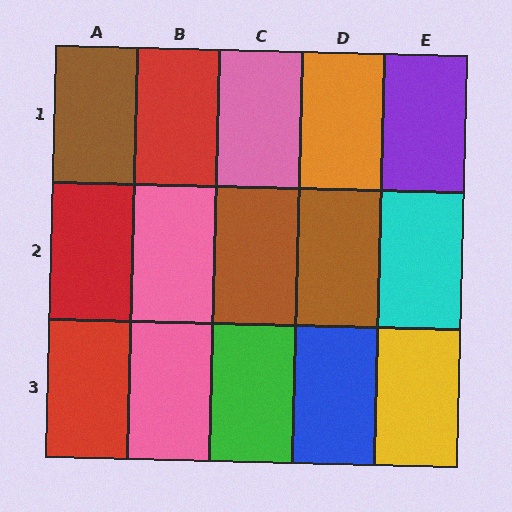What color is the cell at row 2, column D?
Brown.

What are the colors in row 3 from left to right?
Red, pink, green, blue, yellow.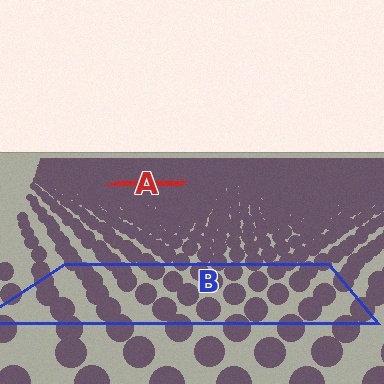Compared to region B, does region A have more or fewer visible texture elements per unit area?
Region A has more texture elements per unit area — they are packed more densely because it is farther away.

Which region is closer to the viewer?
Region B is closer. The texture elements there are larger and more spread out.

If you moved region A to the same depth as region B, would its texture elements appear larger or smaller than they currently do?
They would appear larger. At a closer depth, the same texture elements are projected at a bigger on-screen size.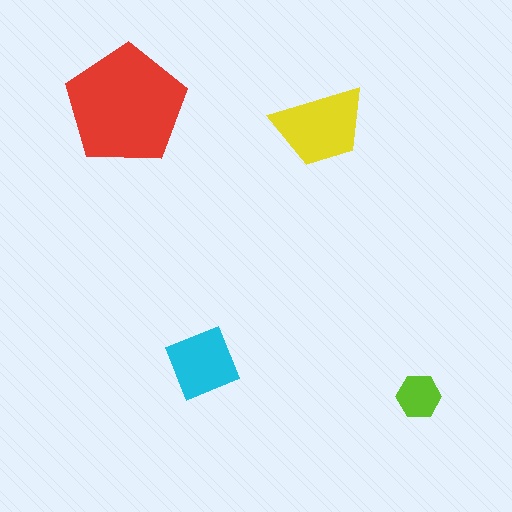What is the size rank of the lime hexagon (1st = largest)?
4th.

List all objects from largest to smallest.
The red pentagon, the yellow trapezoid, the cyan diamond, the lime hexagon.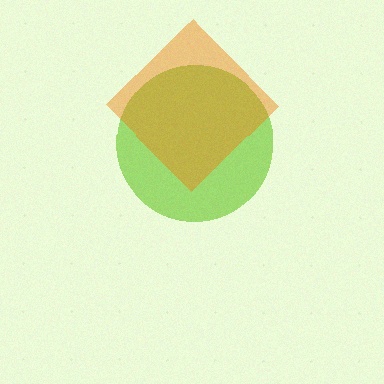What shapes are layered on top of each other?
The layered shapes are: a lime circle, an orange diamond.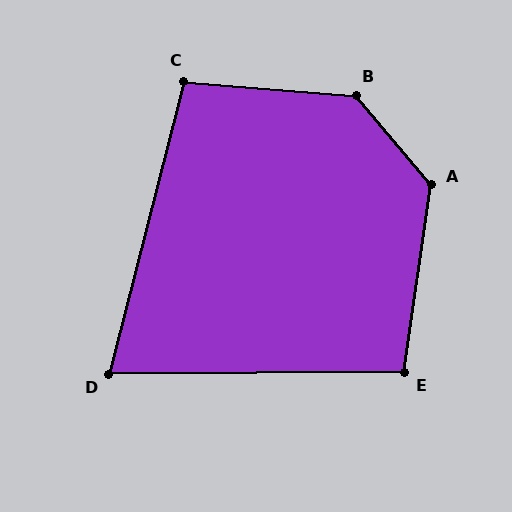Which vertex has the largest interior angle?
B, at approximately 135 degrees.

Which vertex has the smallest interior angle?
D, at approximately 75 degrees.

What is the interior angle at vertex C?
Approximately 100 degrees (obtuse).